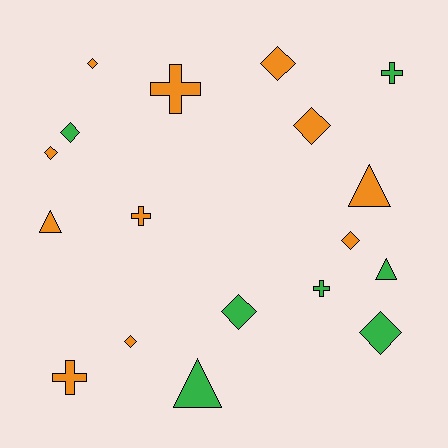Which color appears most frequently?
Orange, with 11 objects.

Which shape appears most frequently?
Diamond, with 9 objects.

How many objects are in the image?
There are 18 objects.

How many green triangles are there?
There are 2 green triangles.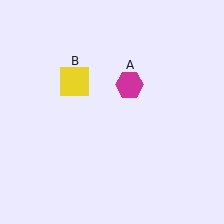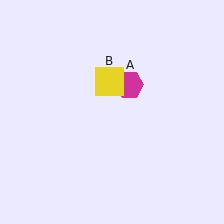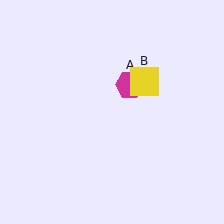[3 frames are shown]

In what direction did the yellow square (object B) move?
The yellow square (object B) moved right.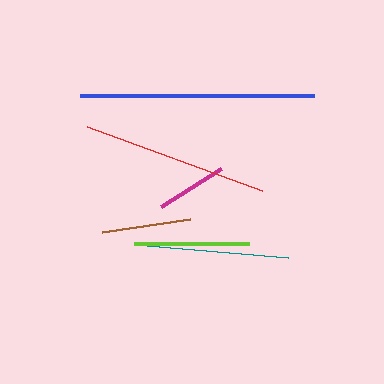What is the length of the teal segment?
The teal segment is approximately 154 pixels long.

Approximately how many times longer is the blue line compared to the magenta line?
The blue line is approximately 3.3 times the length of the magenta line.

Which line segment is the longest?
The blue line is the longest at approximately 234 pixels.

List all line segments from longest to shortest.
From longest to shortest: blue, red, teal, lime, brown, magenta.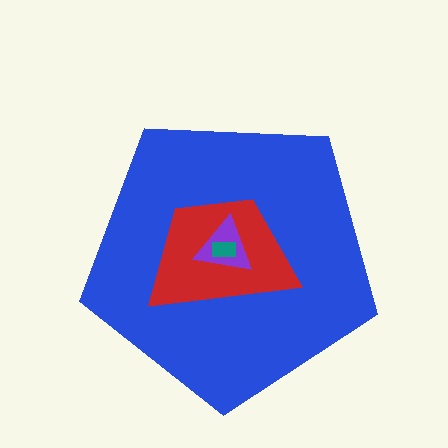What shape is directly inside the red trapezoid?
The purple triangle.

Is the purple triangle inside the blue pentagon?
Yes.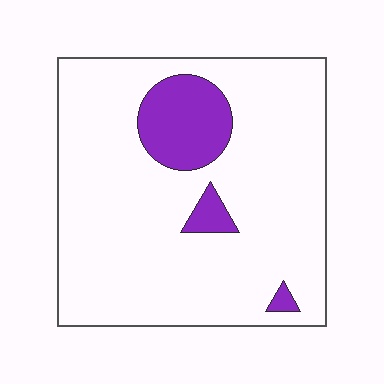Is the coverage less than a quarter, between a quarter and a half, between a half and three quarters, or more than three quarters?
Less than a quarter.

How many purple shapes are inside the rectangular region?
3.